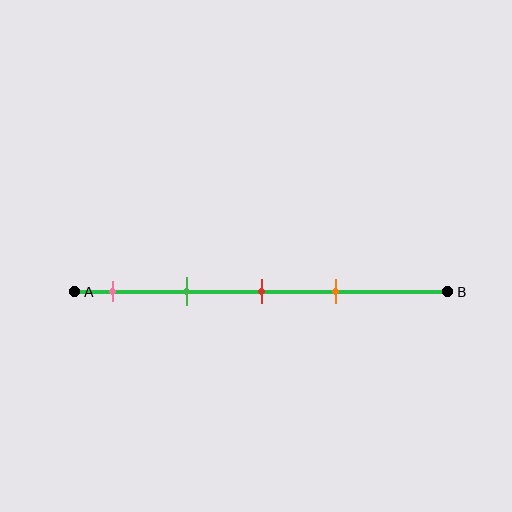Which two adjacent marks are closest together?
The red and orange marks are the closest adjacent pair.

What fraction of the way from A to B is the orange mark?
The orange mark is approximately 70% (0.7) of the way from A to B.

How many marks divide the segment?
There are 4 marks dividing the segment.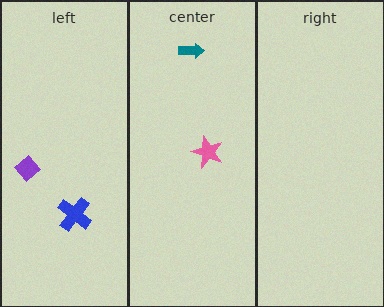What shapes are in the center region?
The teal arrow, the pink star.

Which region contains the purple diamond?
The left region.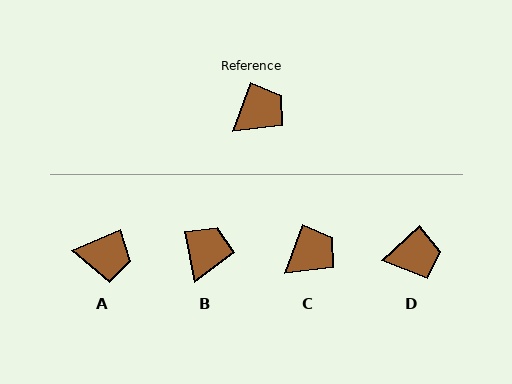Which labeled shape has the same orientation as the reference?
C.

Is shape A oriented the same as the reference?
No, it is off by about 47 degrees.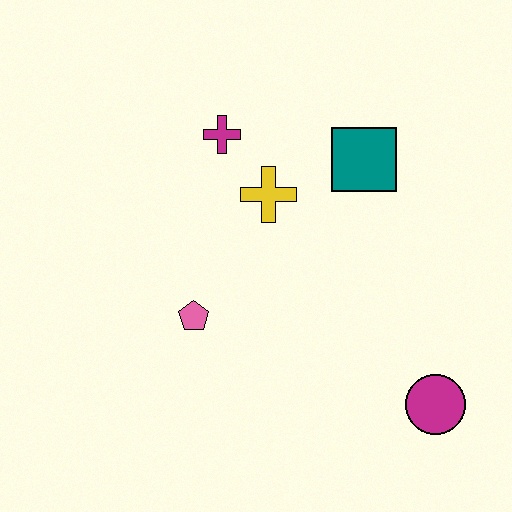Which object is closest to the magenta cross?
The yellow cross is closest to the magenta cross.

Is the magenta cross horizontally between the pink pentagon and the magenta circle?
Yes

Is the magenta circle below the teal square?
Yes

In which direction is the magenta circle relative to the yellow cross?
The magenta circle is below the yellow cross.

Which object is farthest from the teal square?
The magenta circle is farthest from the teal square.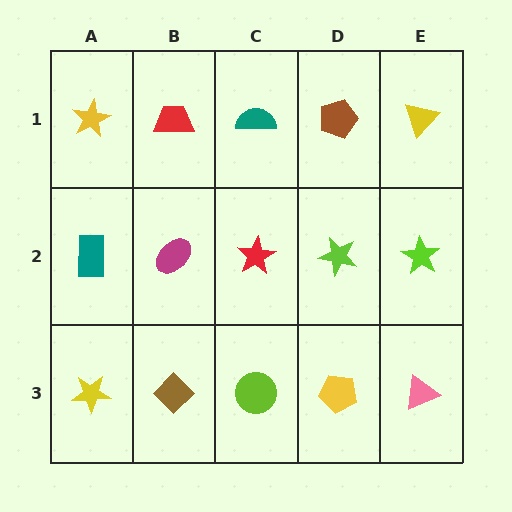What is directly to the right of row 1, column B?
A teal semicircle.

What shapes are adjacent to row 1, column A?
A teal rectangle (row 2, column A), a red trapezoid (row 1, column B).